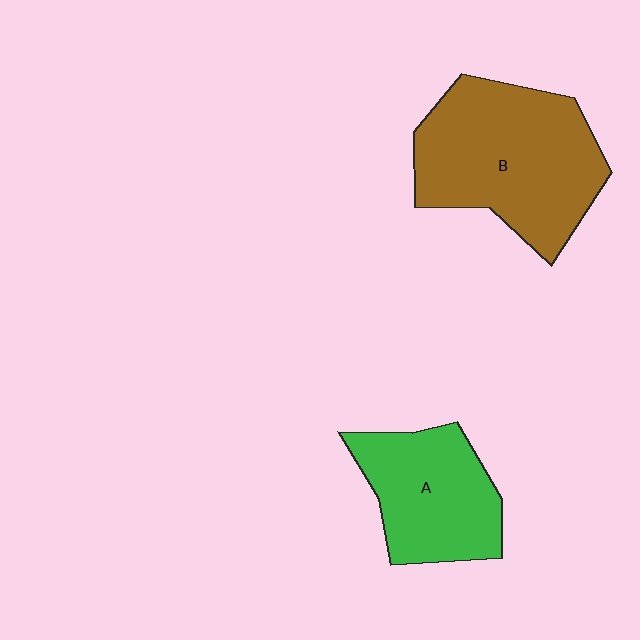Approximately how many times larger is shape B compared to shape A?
Approximately 1.5 times.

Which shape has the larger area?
Shape B (brown).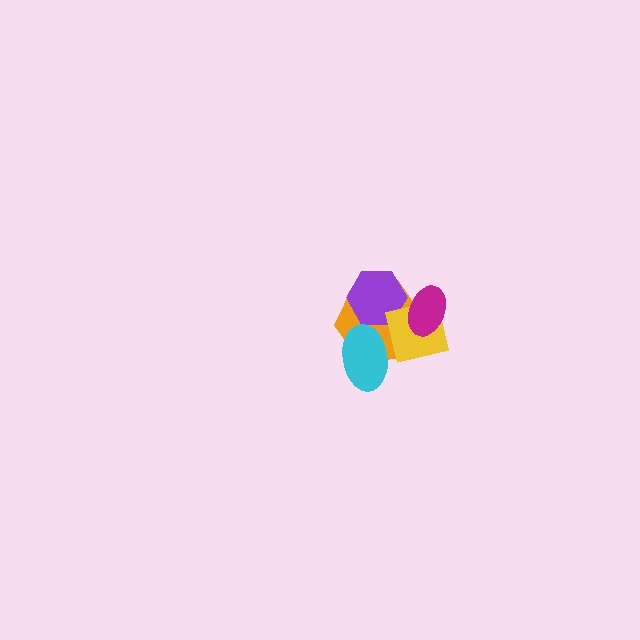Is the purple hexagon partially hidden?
Yes, it is partially covered by another shape.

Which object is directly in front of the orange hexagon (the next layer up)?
The purple hexagon is directly in front of the orange hexagon.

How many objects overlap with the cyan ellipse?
2 objects overlap with the cyan ellipse.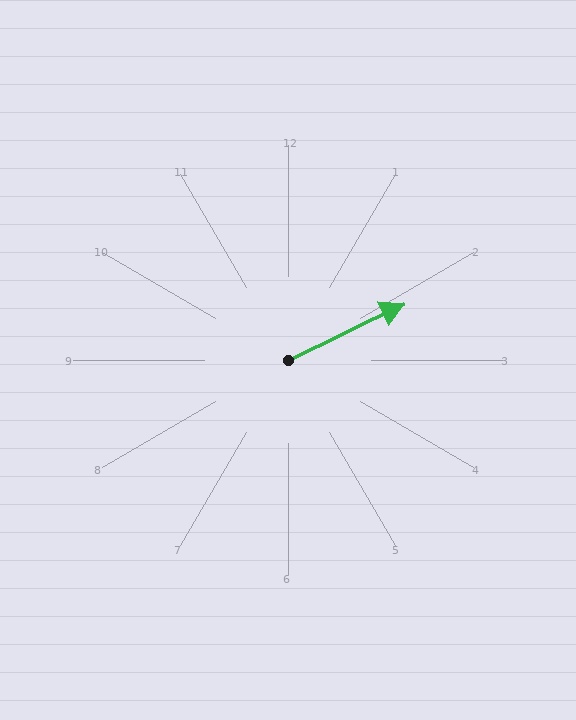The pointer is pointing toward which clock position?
Roughly 2 o'clock.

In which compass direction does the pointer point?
Northeast.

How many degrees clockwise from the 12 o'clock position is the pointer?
Approximately 64 degrees.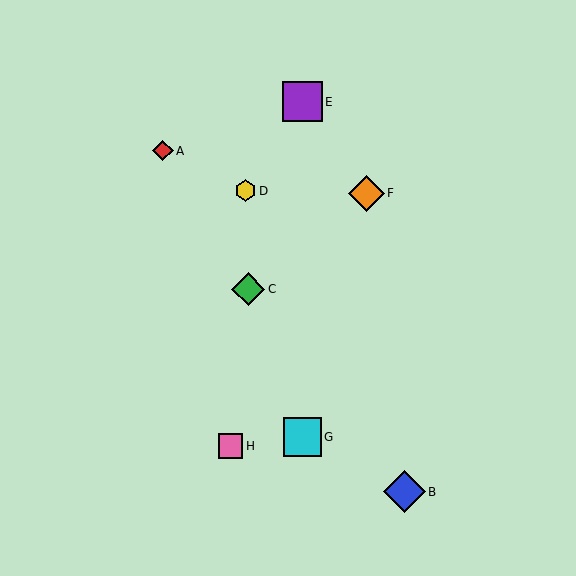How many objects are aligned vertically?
2 objects (E, G) are aligned vertically.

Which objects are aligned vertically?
Objects E, G are aligned vertically.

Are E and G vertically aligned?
Yes, both are at x≈302.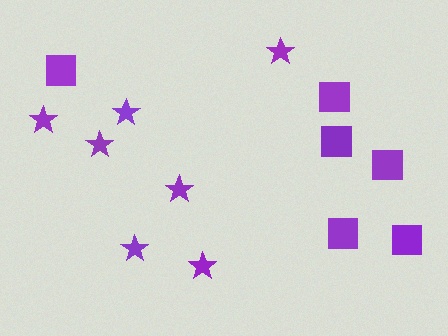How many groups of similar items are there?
There are 2 groups: one group of squares (6) and one group of stars (7).